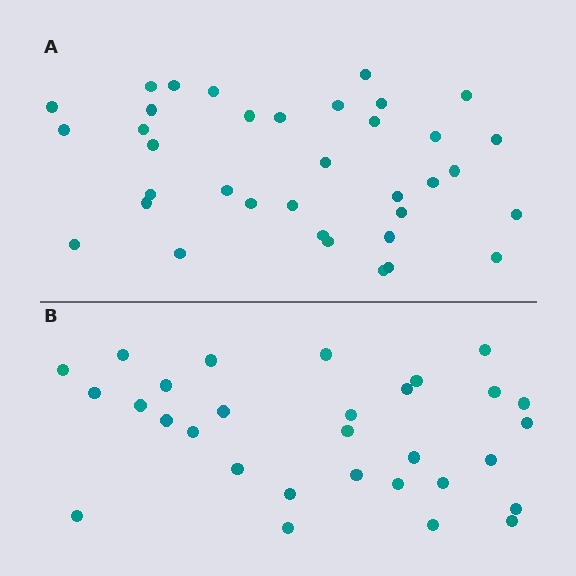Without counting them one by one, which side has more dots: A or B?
Region A (the top region) has more dots.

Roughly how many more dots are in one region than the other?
Region A has about 6 more dots than region B.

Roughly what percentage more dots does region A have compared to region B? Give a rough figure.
About 20% more.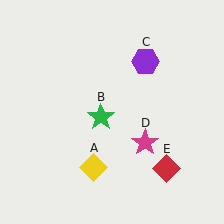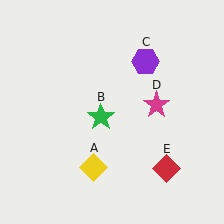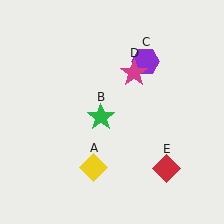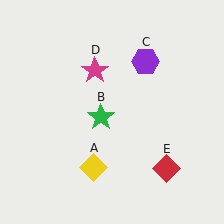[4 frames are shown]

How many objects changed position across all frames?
1 object changed position: magenta star (object D).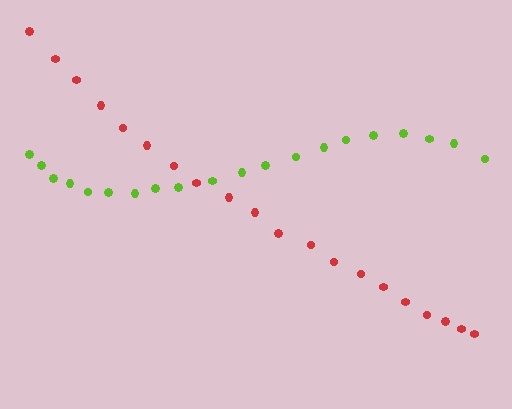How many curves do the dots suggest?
There are 2 distinct paths.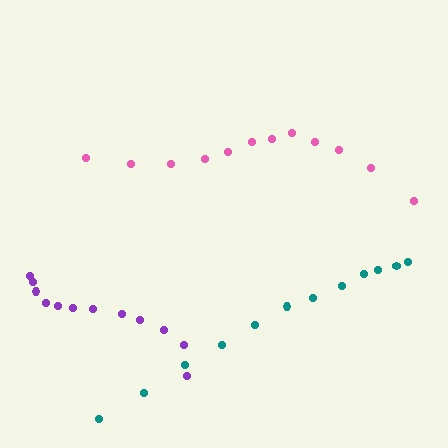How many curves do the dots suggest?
There are 3 distinct paths.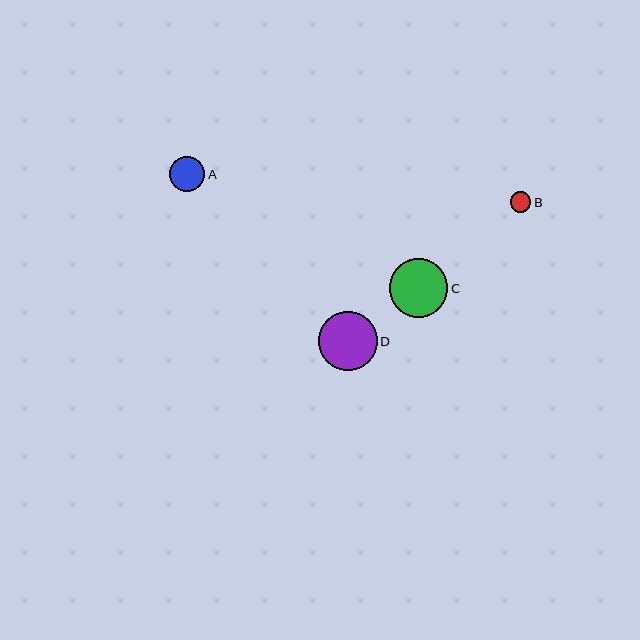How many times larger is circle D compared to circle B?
Circle D is approximately 2.9 times the size of circle B.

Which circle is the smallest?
Circle B is the smallest with a size of approximately 20 pixels.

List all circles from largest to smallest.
From largest to smallest: C, D, A, B.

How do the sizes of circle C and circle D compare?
Circle C and circle D are approximately the same size.